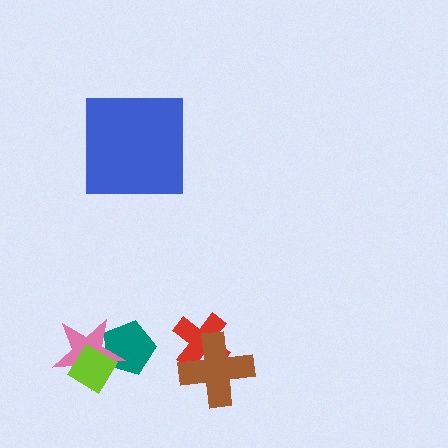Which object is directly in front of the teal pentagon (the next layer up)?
The pink star is directly in front of the teal pentagon.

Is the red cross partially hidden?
Yes, it is partially covered by another shape.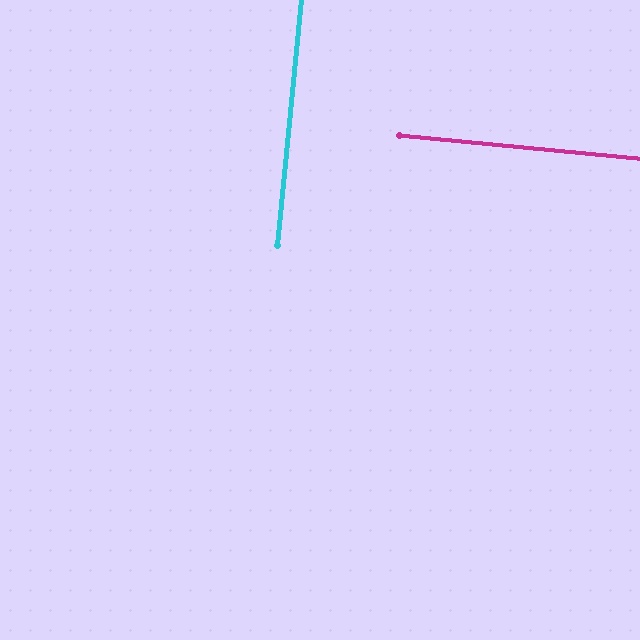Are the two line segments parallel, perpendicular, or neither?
Perpendicular — they meet at approximately 90°.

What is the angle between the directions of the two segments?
Approximately 90 degrees.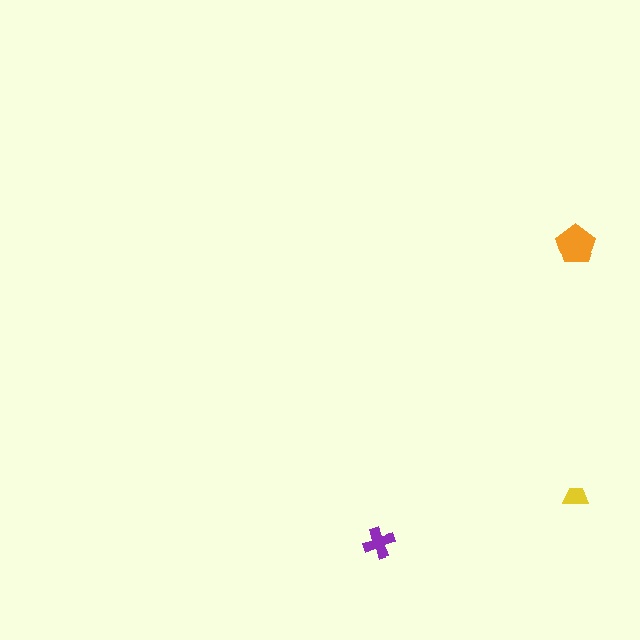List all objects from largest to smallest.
The orange pentagon, the purple cross, the yellow trapezoid.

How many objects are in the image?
There are 3 objects in the image.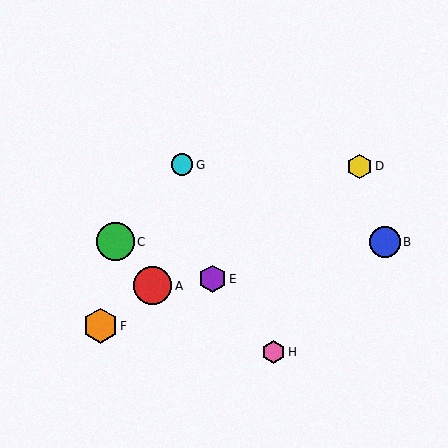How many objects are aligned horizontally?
2 objects (B, C) are aligned horizontally.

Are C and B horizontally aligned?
Yes, both are at y≈242.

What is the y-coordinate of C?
Object C is at y≈242.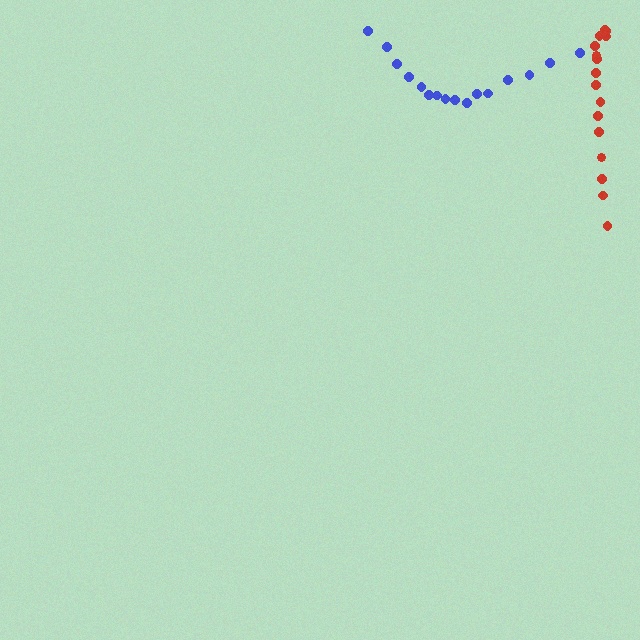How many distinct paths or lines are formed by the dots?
There are 2 distinct paths.